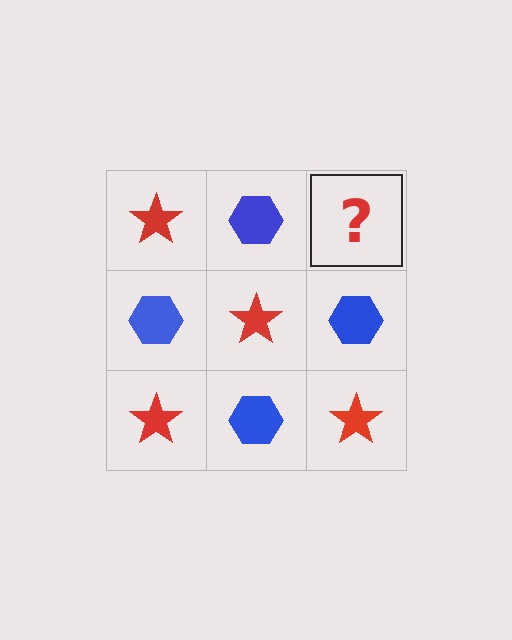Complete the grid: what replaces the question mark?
The question mark should be replaced with a red star.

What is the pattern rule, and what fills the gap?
The rule is that it alternates red star and blue hexagon in a checkerboard pattern. The gap should be filled with a red star.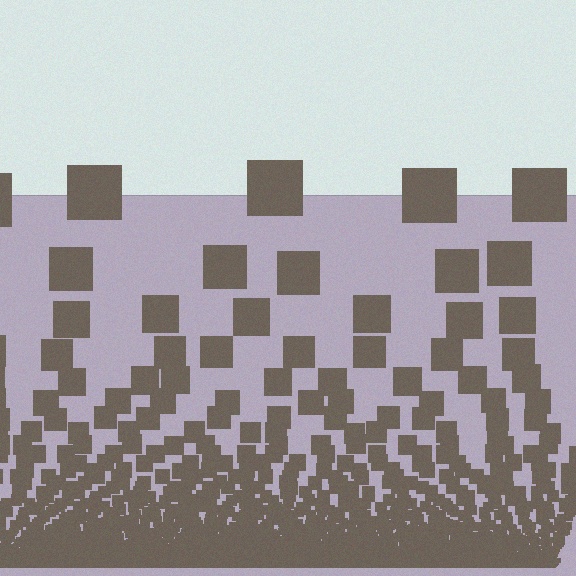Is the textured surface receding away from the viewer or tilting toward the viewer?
The surface appears to tilt toward the viewer. Texture elements get larger and sparser toward the top.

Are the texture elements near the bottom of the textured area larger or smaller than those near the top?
Smaller. The gradient is inverted — elements near the bottom are smaller and denser.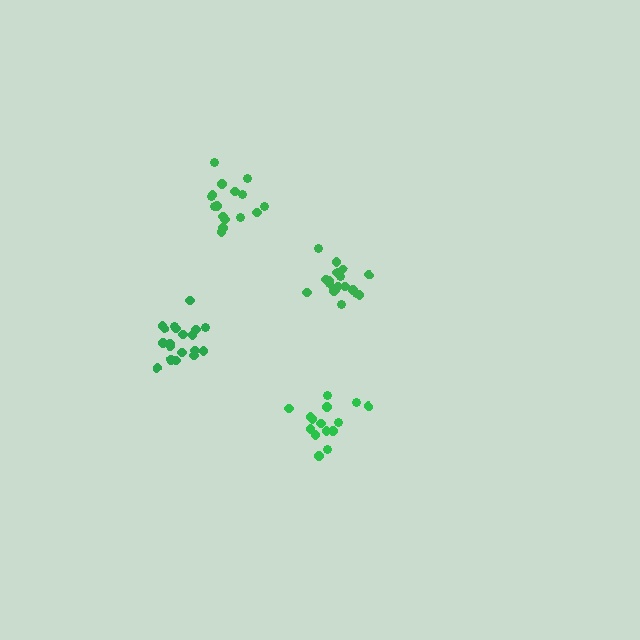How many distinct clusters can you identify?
There are 4 distinct clusters.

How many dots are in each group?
Group 1: 16 dots, Group 2: 15 dots, Group 3: 19 dots, Group 4: 19 dots (69 total).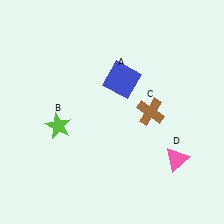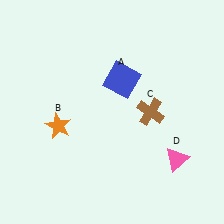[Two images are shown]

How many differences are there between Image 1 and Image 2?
There is 1 difference between the two images.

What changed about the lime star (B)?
In Image 1, B is lime. In Image 2, it changed to orange.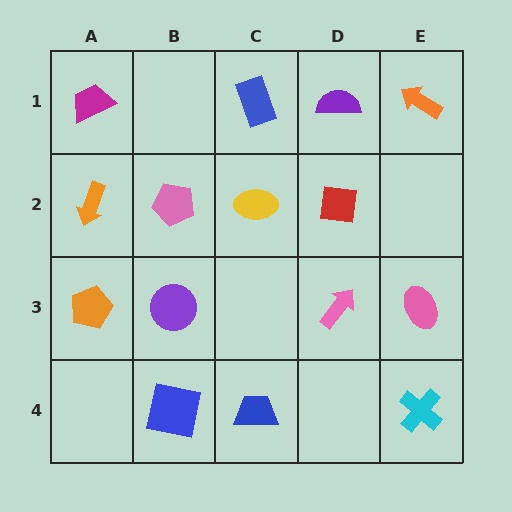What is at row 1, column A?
A magenta trapezoid.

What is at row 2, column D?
A red square.